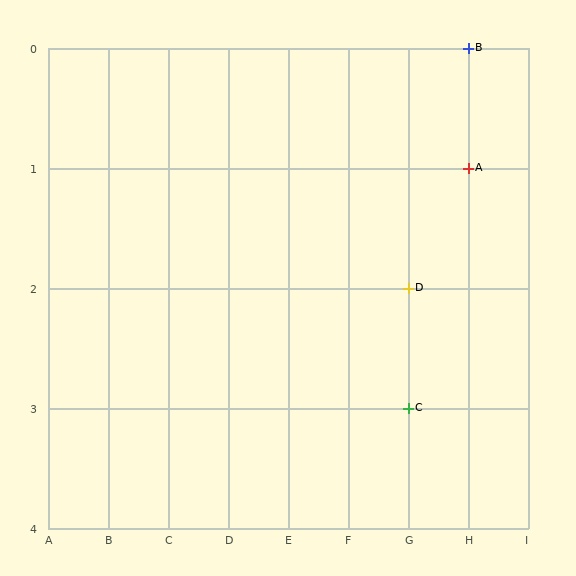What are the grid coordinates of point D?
Point D is at grid coordinates (G, 2).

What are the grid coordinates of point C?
Point C is at grid coordinates (G, 3).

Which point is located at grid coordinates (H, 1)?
Point A is at (H, 1).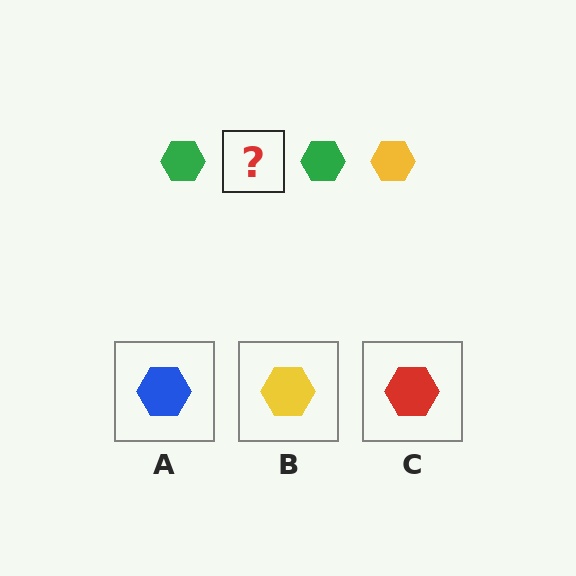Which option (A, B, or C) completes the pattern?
B.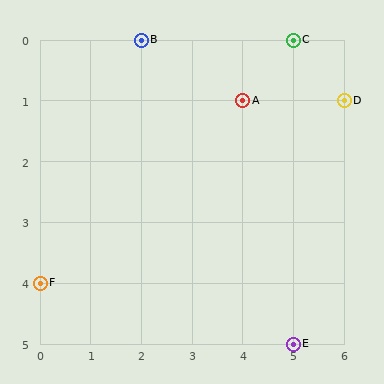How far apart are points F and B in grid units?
Points F and B are 2 columns and 4 rows apart (about 4.5 grid units diagonally).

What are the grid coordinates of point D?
Point D is at grid coordinates (6, 1).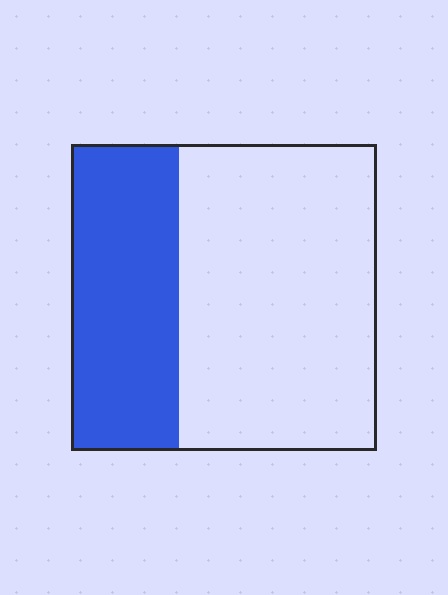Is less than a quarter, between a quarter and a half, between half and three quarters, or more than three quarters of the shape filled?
Between a quarter and a half.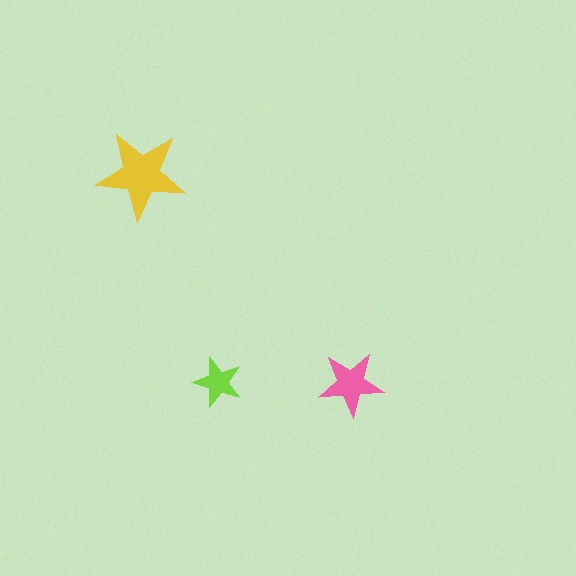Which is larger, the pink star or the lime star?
The pink one.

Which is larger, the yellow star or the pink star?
The yellow one.